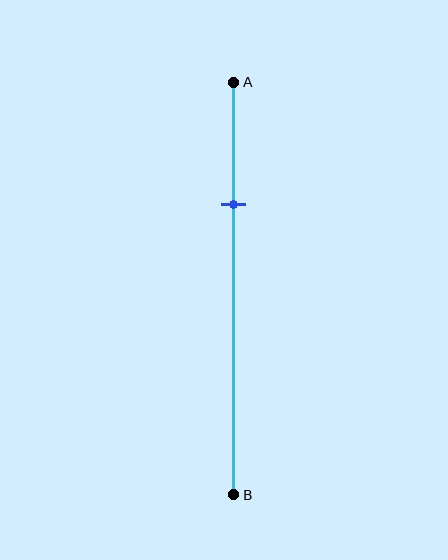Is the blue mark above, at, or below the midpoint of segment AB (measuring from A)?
The blue mark is above the midpoint of segment AB.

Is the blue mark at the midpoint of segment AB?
No, the mark is at about 30% from A, not at the 50% midpoint.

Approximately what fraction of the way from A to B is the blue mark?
The blue mark is approximately 30% of the way from A to B.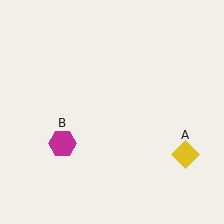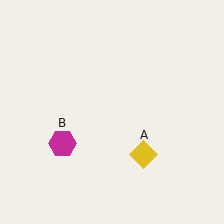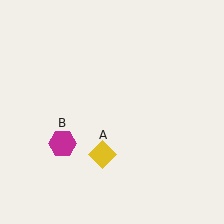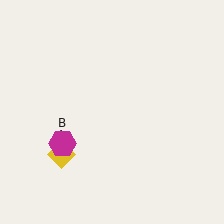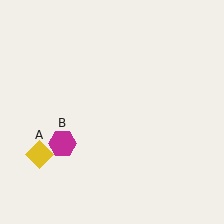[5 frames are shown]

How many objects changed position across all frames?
1 object changed position: yellow diamond (object A).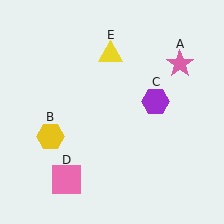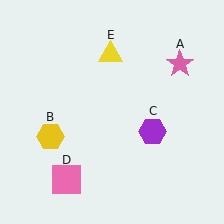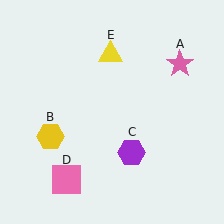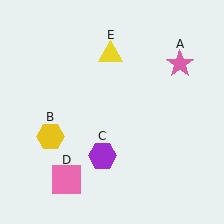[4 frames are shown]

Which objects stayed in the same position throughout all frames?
Pink star (object A) and yellow hexagon (object B) and pink square (object D) and yellow triangle (object E) remained stationary.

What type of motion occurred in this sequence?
The purple hexagon (object C) rotated clockwise around the center of the scene.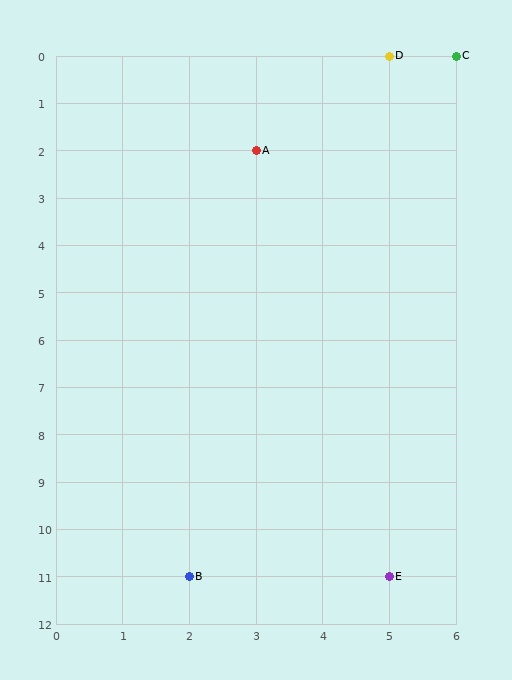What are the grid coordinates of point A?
Point A is at grid coordinates (3, 2).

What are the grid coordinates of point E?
Point E is at grid coordinates (5, 11).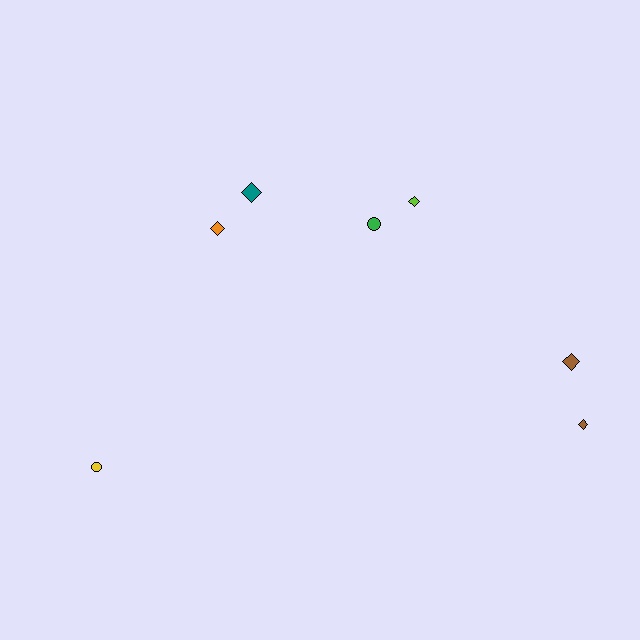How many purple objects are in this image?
There are no purple objects.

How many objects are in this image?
There are 7 objects.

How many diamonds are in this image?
There are 5 diamonds.